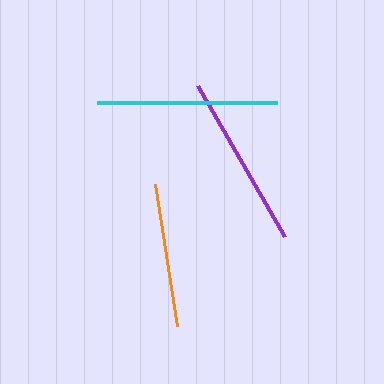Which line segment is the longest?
The cyan line is the longest at approximately 180 pixels.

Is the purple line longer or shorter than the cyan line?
The cyan line is longer than the purple line.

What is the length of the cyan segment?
The cyan segment is approximately 180 pixels long.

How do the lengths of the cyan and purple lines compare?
The cyan and purple lines are approximately the same length.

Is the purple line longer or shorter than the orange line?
The purple line is longer than the orange line.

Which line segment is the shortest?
The orange line is the shortest at approximately 144 pixels.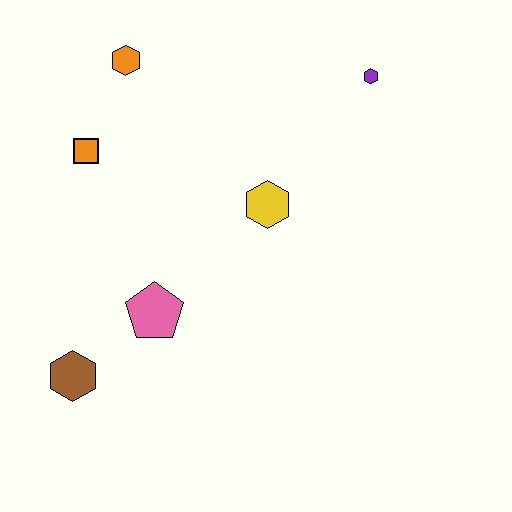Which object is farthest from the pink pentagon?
The purple hexagon is farthest from the pink pentagon.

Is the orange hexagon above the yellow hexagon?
Yes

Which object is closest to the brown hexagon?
The pink pentagon is closest to the brown hexagon.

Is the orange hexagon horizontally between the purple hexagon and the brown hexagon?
Yes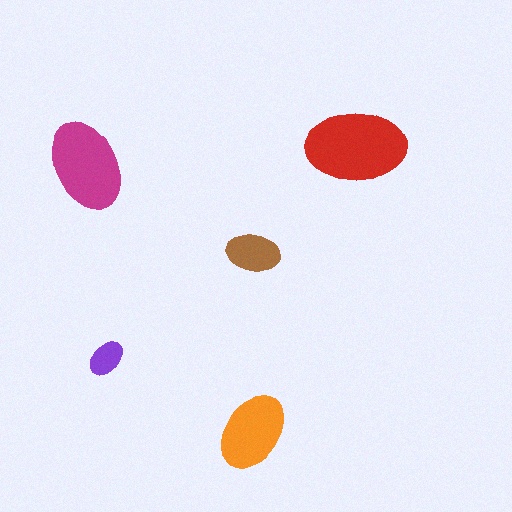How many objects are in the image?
There are 5 objects in the image.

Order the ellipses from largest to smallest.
the red one, the magenta one, the orange one, the brown one, the purple one.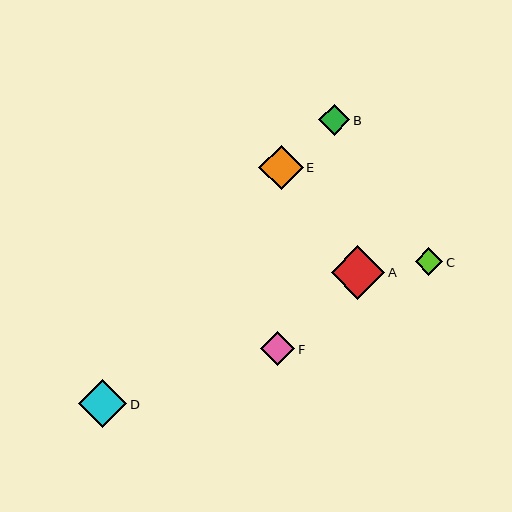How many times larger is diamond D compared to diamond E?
Diamond D is approximately 1.1 times the size of diamond E.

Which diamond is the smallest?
Diamond C is the smallest with a size of approximately 28 pixels.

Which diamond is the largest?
Diamond A is the largest with a size of approximately 53 pixels.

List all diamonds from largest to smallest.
From largest to smallest: A, D, E, F, B, C.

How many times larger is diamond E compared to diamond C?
Diamond E is approximately 1.6 times the size of diamond C.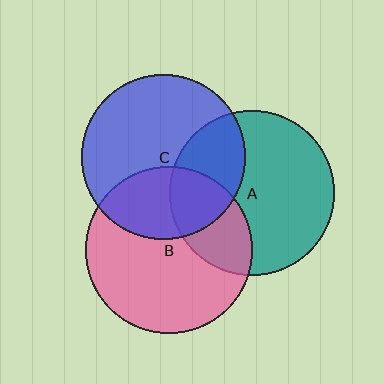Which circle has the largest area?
Circle B (pink).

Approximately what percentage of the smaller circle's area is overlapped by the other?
Approximately 30%.